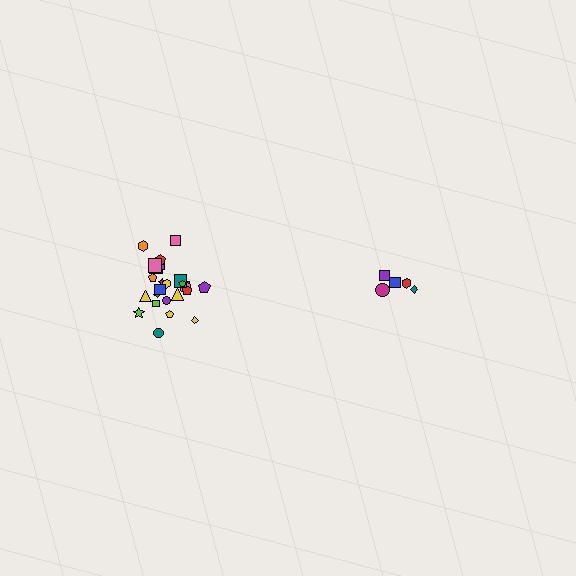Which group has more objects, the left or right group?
The left group.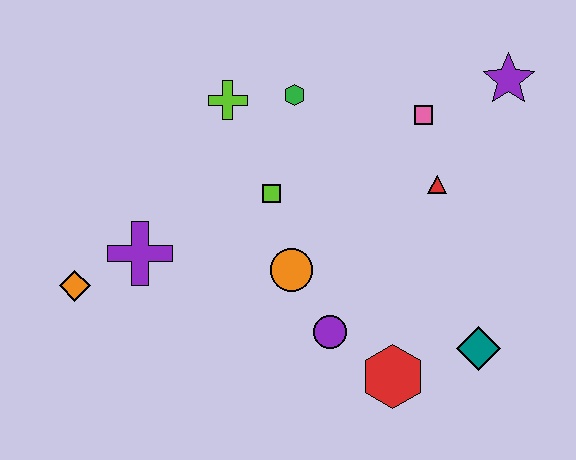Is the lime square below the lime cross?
Yes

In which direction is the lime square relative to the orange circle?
The lime square is above the orange circle.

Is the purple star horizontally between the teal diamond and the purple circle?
No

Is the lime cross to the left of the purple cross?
No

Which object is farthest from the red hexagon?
The orange diamond is farthest from the red hexagon.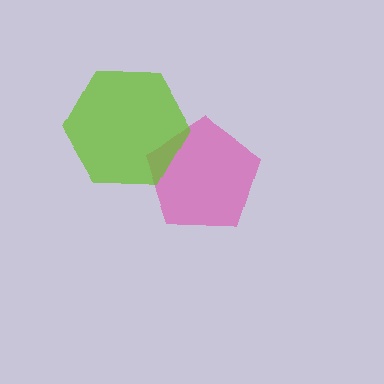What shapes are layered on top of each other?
The layered shapes are: a pink pentagon, a lime hexagon.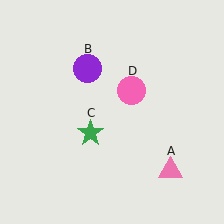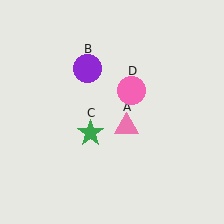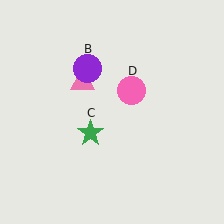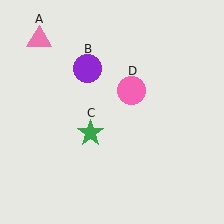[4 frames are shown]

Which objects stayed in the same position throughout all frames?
Purple circle (object B) and green star (object C) and pink circle (object D) remained stationary.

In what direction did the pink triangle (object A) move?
The pink triangle (object A) moved up and to the left.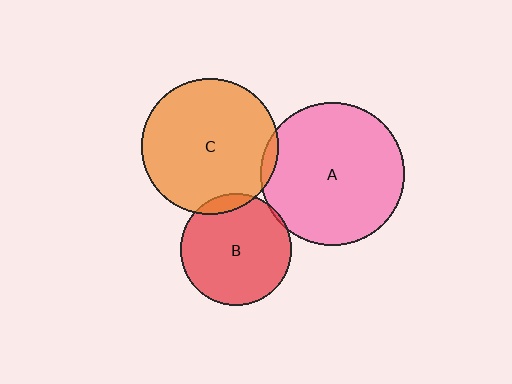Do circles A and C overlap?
Yes.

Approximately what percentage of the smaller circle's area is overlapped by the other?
Approximately 5%.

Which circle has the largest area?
Circle A (pink).